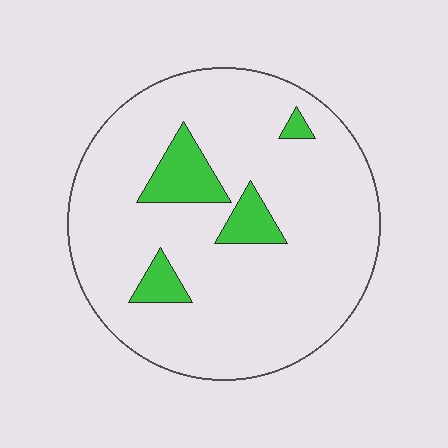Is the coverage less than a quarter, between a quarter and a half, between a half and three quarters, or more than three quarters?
Less than a quarter.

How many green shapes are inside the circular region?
4.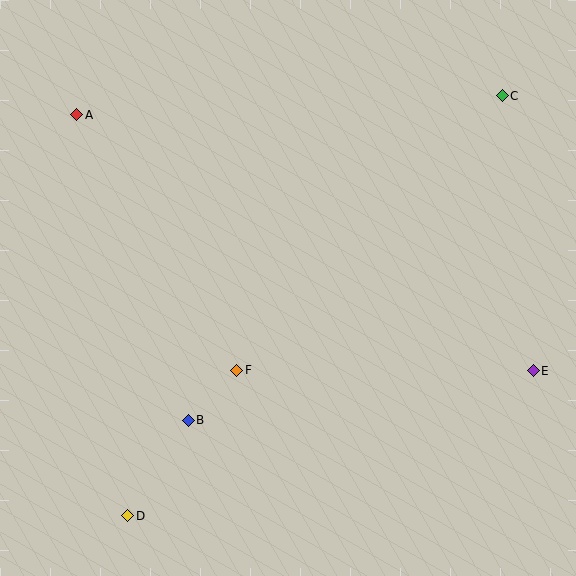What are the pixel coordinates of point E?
Point E is at (533, 371).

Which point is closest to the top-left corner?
Point A is closest to the top-left corner.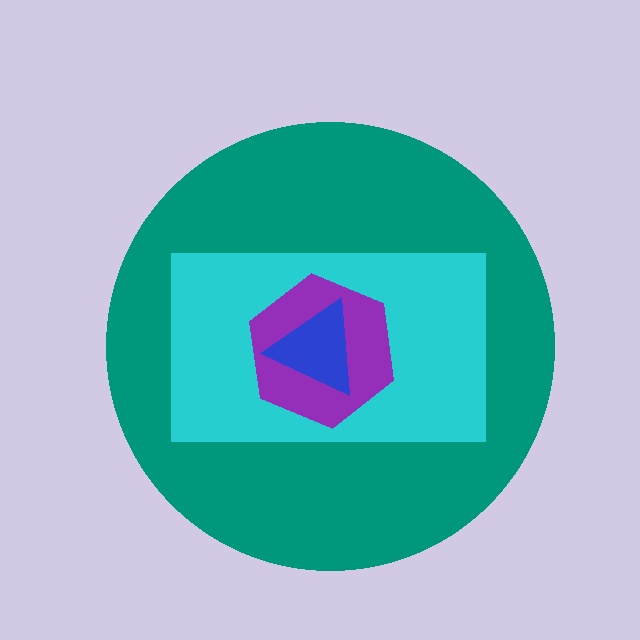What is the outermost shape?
The teal circle.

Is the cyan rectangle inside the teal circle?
Yes.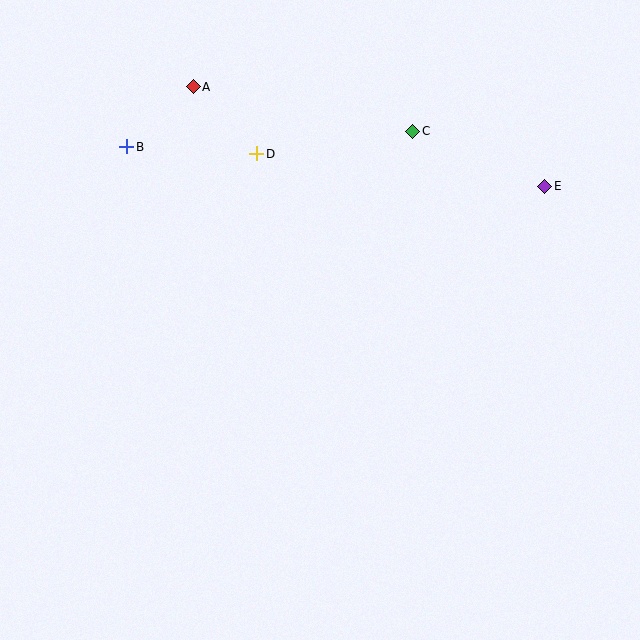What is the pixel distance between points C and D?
The distance between C and D is 157 pixels.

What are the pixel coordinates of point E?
Point E is at (545, 186).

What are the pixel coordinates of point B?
Point B is at (127, 147).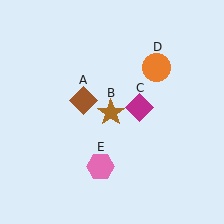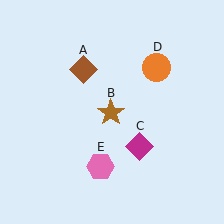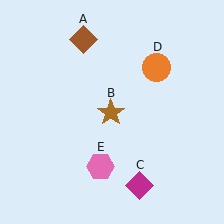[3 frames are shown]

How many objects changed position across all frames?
2 objects changed position: brown diamond (object A), magenta diamond (object C).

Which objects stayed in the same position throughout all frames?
Brown star (object B) and orange circle (object D) and pink hexagon (object E) remained stationary.